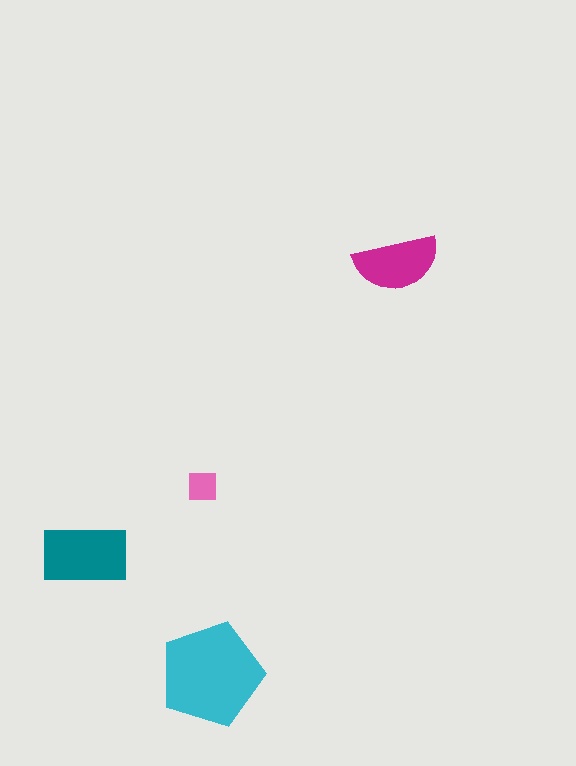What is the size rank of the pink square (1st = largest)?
4th.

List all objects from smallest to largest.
The pink square, the magenta semicircle, the teal rectangle, the cyan pentagon.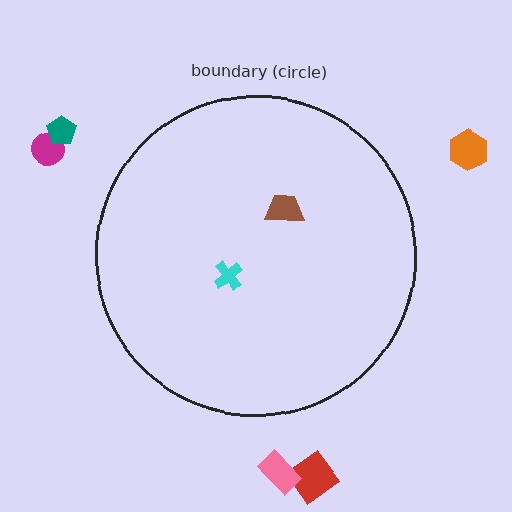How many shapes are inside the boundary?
2 inside, 5 outside.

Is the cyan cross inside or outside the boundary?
Inside.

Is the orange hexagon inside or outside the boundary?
Outside.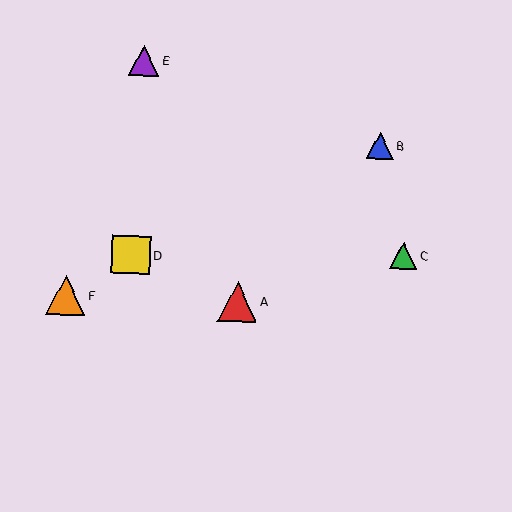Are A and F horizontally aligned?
Yes, both are at y≈302.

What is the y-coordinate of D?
Object D is at y≈255.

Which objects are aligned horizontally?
Objects A, F are aligned horizontally.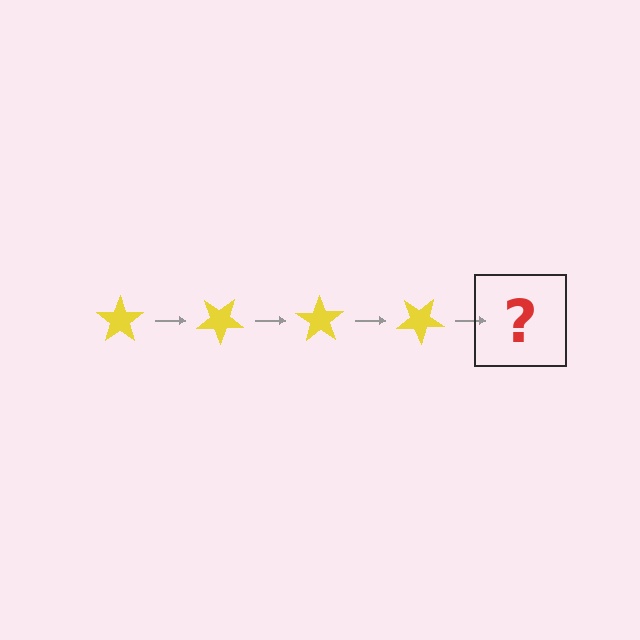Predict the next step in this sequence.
The next step is a yellow star rotated 140 degrees.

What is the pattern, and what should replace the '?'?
The pattern is that the star rotates 35 degrees each step. The '?' should be a yellow star rotated 140 degrees.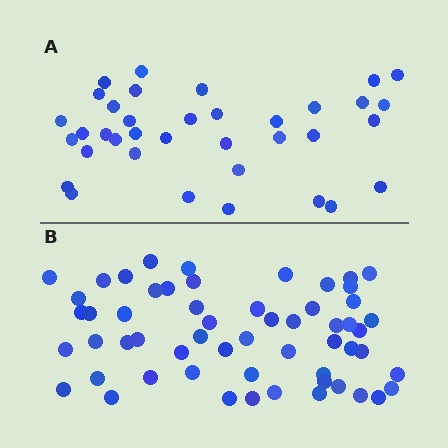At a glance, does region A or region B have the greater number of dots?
Region B (the bottom region) has more dots.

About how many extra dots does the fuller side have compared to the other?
Region B has approximately 20 more dots than region A.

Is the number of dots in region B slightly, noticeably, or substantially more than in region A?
Region B has substantially more. The ratio is roughly 1.6 to 1.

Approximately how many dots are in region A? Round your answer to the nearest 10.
About 40 dots. (The exact count is 36, which rounds to 40.)